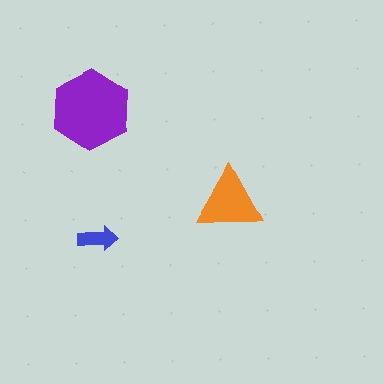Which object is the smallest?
The blue arrow.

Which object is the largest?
The purple hexagon.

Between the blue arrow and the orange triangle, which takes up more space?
The orange triangle.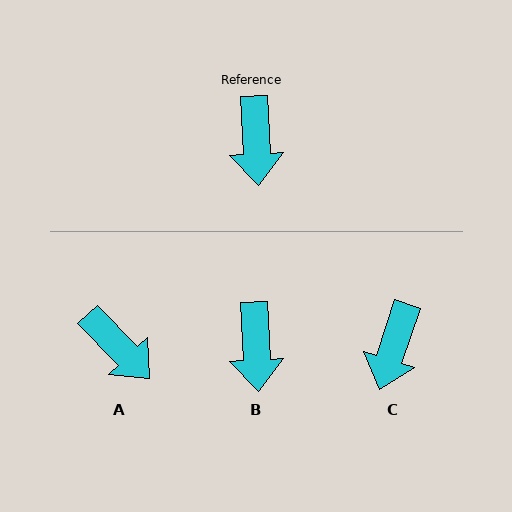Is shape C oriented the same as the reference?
No, it is off by about 21 degrees.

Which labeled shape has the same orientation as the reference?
B.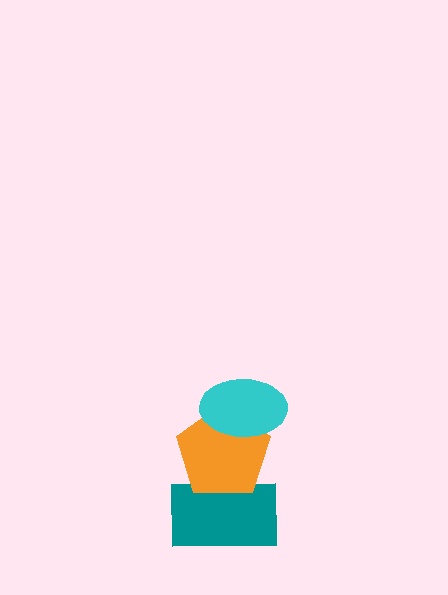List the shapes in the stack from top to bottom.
From top to bottom: the cyan ellipse, the orange pentagon, the teal rectangle.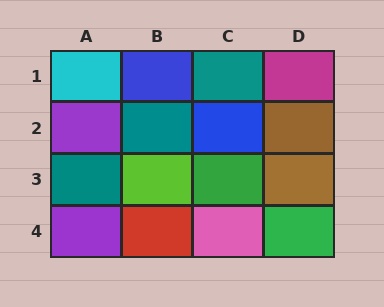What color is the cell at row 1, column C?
Teal.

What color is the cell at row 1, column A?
Cyan.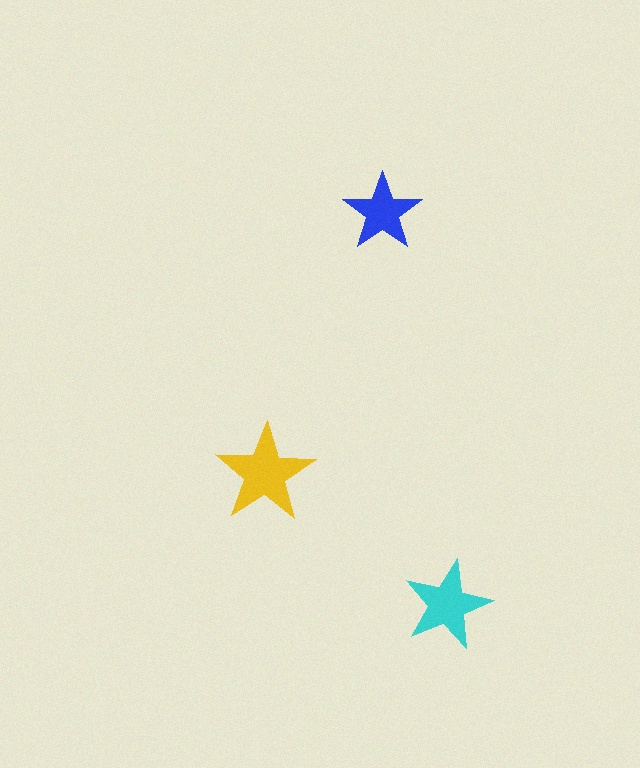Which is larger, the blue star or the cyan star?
The cyan one.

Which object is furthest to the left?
The yellow star is leftmost.